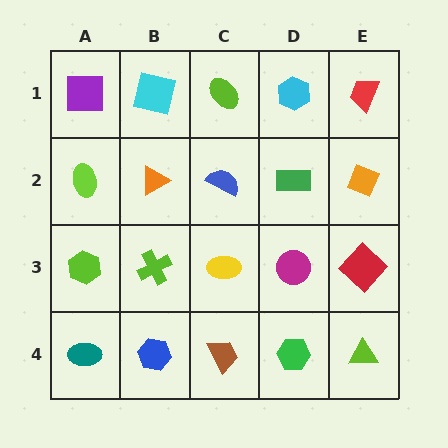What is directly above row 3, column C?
A blue semicircle.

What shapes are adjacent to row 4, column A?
A lime hexagon (row 3, column A), a blue hexagon (row 4, column B).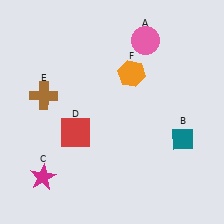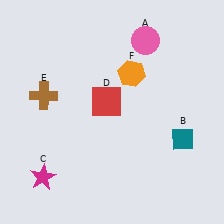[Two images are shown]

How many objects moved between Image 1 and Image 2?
1 object moved between the two images.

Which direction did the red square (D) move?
The red square (D) moved right.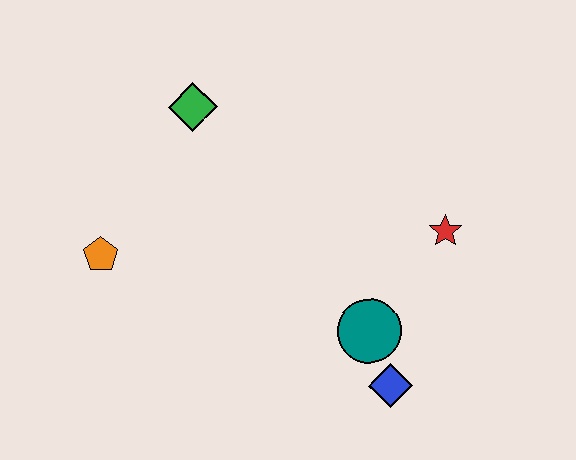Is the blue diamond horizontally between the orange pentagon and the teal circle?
No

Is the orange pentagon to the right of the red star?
No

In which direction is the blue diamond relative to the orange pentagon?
The blue diamond is to the right of the orange pentagon.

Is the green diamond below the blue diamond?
No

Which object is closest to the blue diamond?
The teal circle is closest to the blue diamond.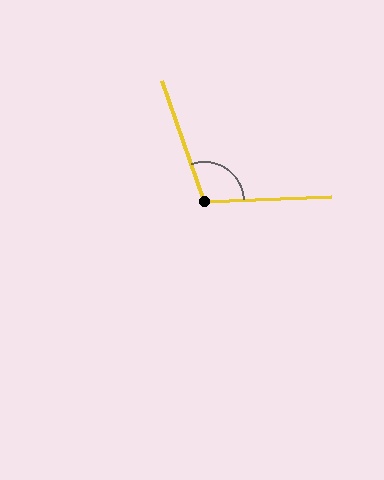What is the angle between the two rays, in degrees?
Approximately 107 degrees.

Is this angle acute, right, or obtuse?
It is obtuse.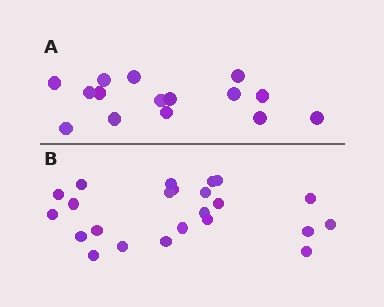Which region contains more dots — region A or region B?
Region B (the bottom region) has more dots.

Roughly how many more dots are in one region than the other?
Region B has roughly 8 or so more dots than region A.